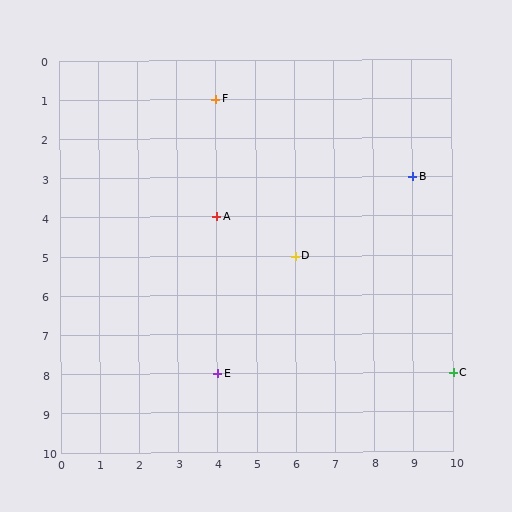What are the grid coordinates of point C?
Point C is at grid coordinates (10, 8).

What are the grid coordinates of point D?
Point D is at grid coordinates (6, 5).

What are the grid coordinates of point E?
Point E is at grid coordinates (4, 8).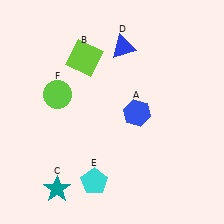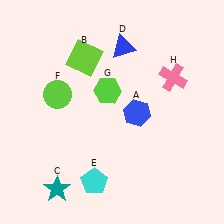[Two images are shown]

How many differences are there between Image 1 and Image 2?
There are 2 differences between the two images.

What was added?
A lime hexagon (G), a pink cross (H) were added in Image 2.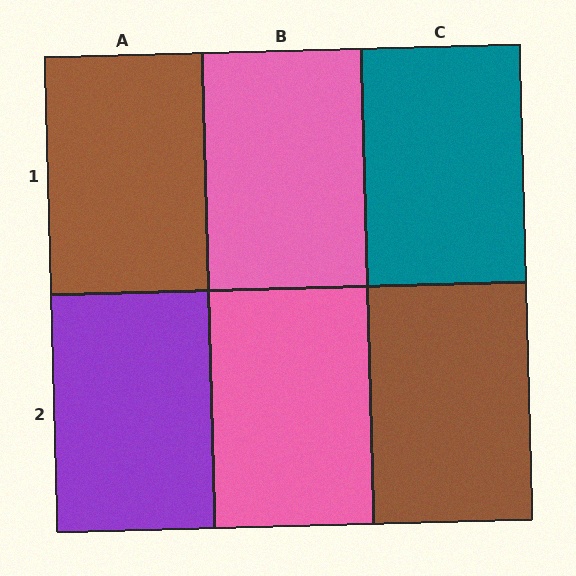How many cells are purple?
1 cell is purple.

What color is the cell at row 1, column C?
Teal.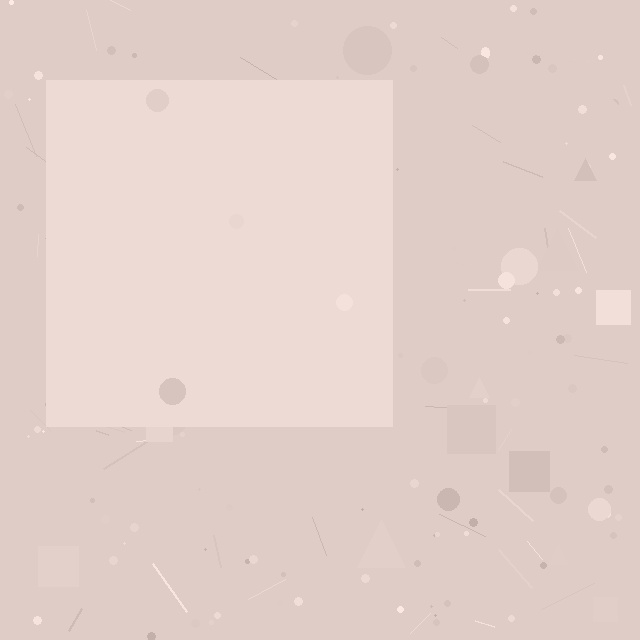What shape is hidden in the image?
A square is hidden in the image.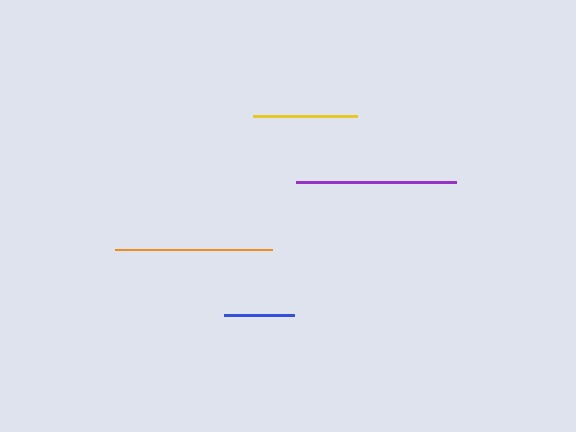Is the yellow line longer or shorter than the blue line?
The yellow line is longer than the blue line.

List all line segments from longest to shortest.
From longest to shortest: purple, orange, yellow, blue.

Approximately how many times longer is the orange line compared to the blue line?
The orange line is approximately 2.3 times the length of the blue line.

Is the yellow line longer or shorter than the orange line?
The orange line is longer than the yellow line.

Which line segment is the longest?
The purple line is the longest at approximately 160 pixels.